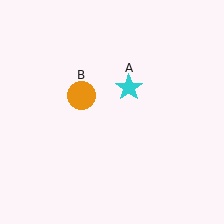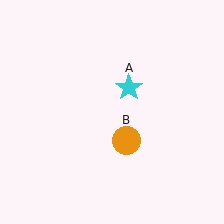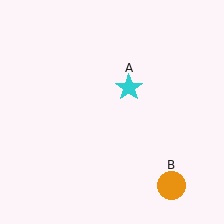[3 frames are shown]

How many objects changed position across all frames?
1 object changed position: orange circle (object B).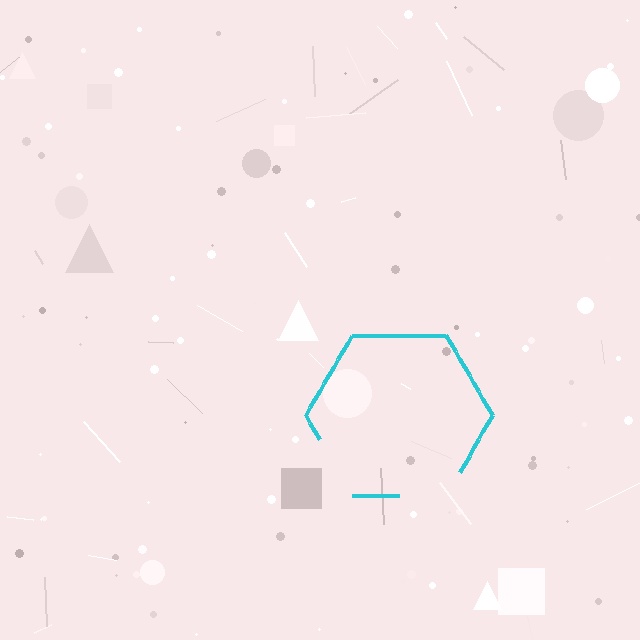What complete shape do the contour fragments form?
The contour fragments form a hexagon.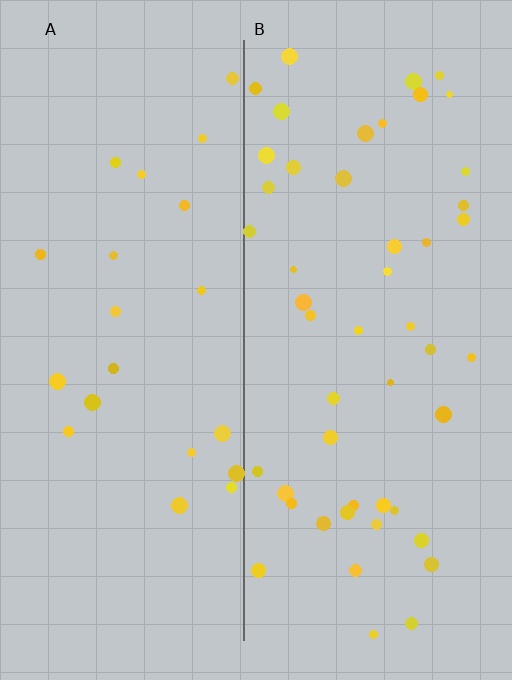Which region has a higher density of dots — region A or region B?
B (the right).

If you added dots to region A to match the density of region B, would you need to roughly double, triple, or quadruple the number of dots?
Approximately double.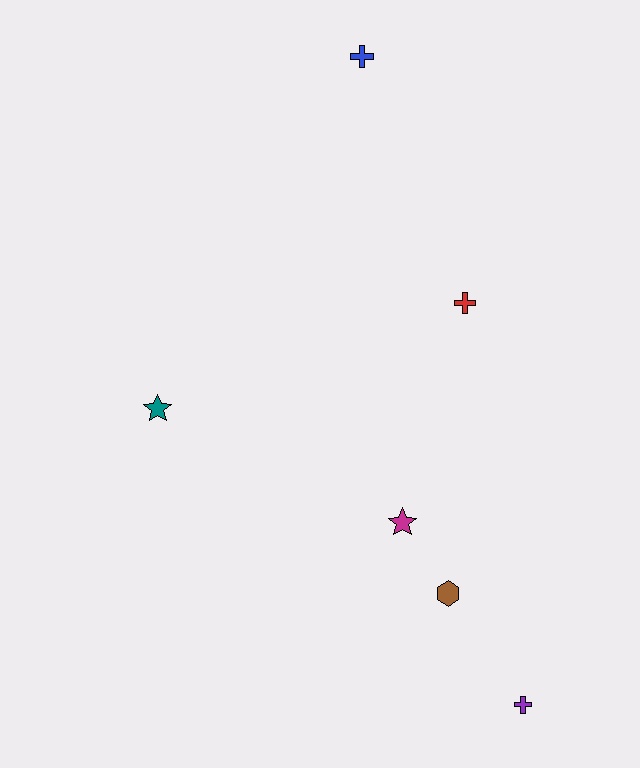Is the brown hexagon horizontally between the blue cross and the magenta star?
No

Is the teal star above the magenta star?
Yes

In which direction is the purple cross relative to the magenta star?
The purple cross is below the magenta star.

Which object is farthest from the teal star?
The purple cross is farthest from the teal star.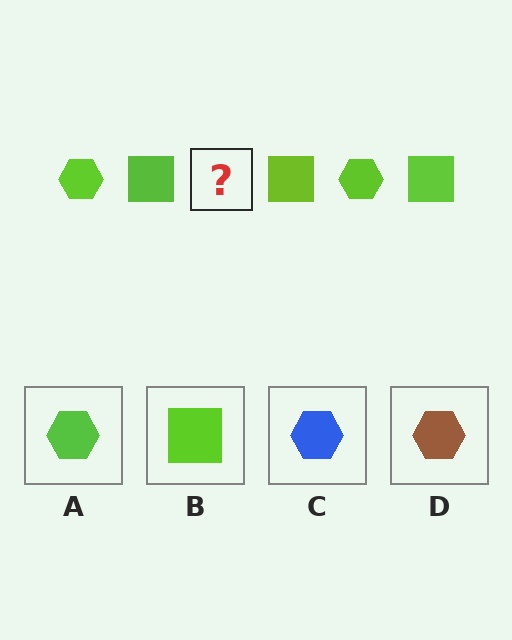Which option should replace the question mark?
Option A.